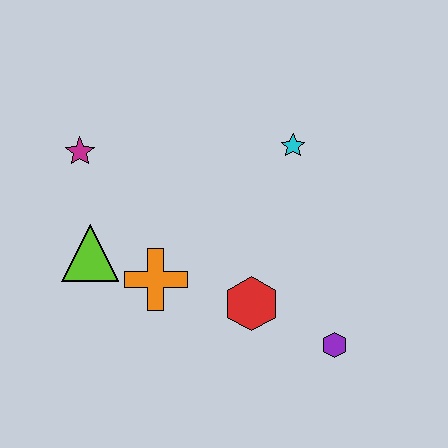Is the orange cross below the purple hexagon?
No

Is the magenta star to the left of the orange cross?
Yes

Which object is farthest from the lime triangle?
The purple hexagon is farthest from the lime triangle.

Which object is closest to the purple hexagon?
The red hexagon is closest to the purple hexagon.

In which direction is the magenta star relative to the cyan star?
The magenta star is to the left of the cyan star.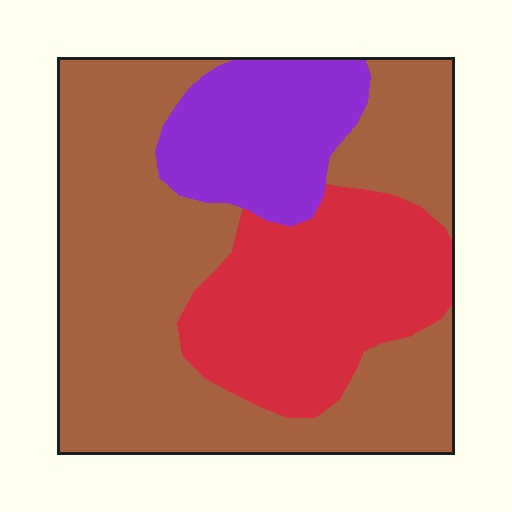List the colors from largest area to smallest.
From largest to smallest: brown, red, purple.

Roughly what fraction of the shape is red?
Red takes up about one quarter (1/4) of the shape.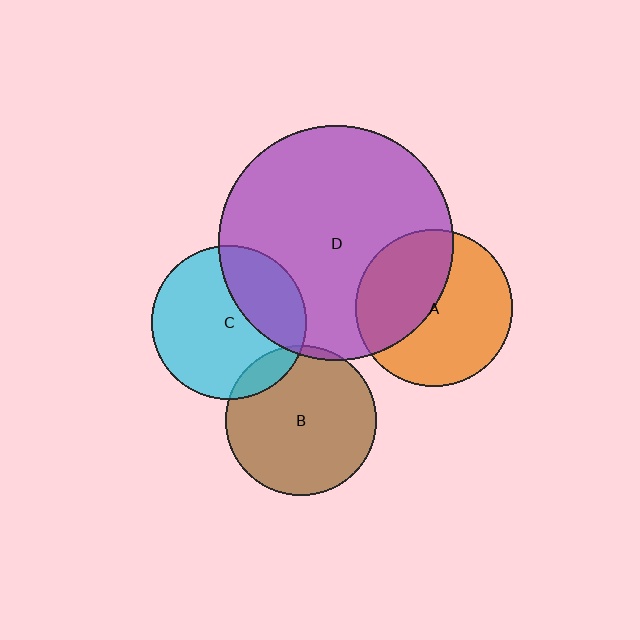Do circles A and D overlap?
Yes.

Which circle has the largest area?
Circle D (purple).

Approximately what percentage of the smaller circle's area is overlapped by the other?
Approximately 45%.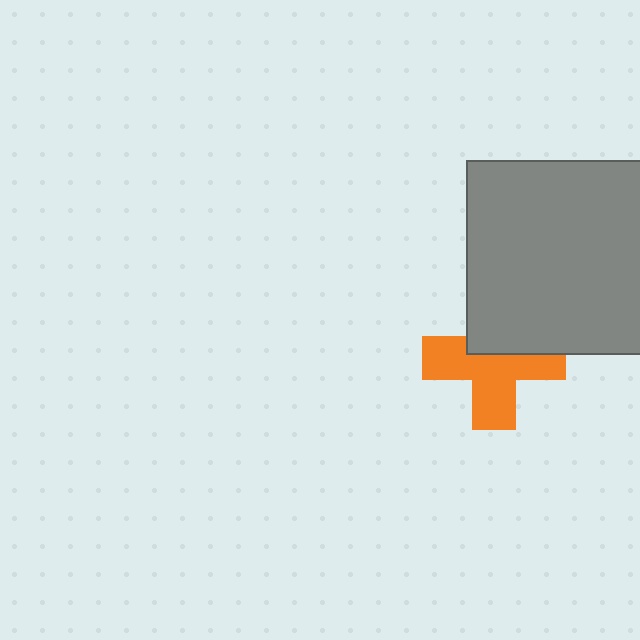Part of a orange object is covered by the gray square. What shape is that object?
It is a cross.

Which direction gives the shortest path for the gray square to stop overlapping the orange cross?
Moving up gives the shortest separation.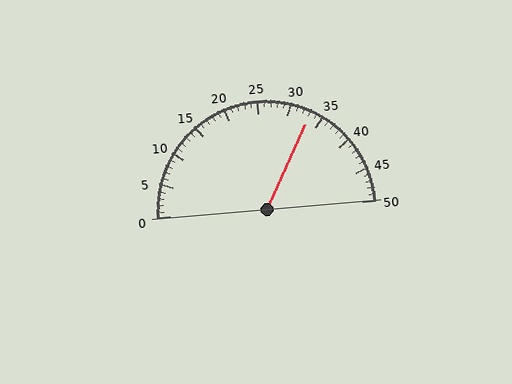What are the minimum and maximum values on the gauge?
The gauge ranges from 0 to 50.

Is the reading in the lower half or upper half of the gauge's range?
The reading is in the upper half of the range (0 to 50).